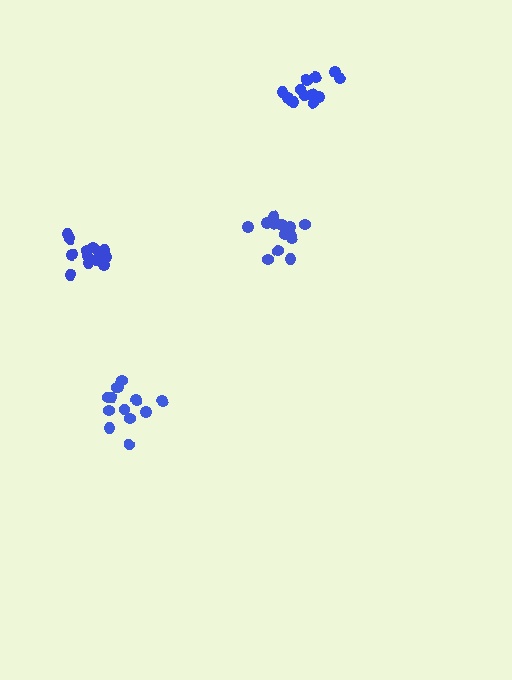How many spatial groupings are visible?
There are 4 spatial groupings.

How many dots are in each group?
Group 1: 13 dots, Group 2: 14 dots, Group 3: 13 dots, Group 4: 13 dots (53 total).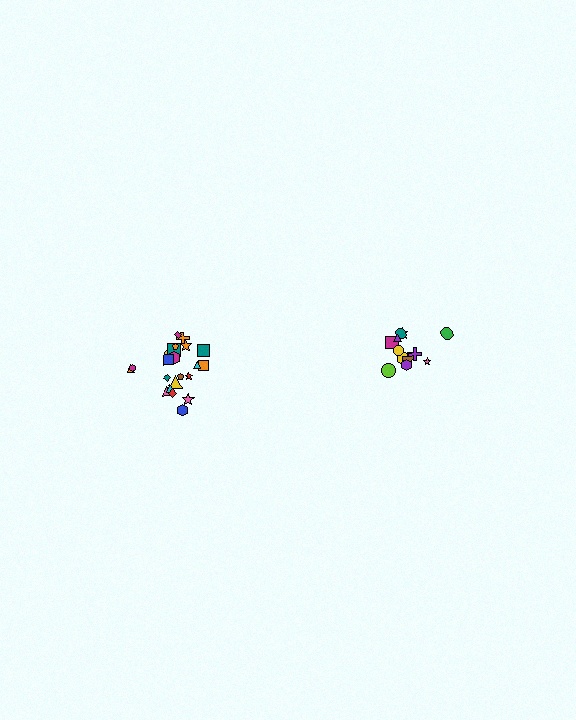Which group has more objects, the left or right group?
The left group.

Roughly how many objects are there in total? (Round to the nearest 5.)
Roughly 35 objects in total.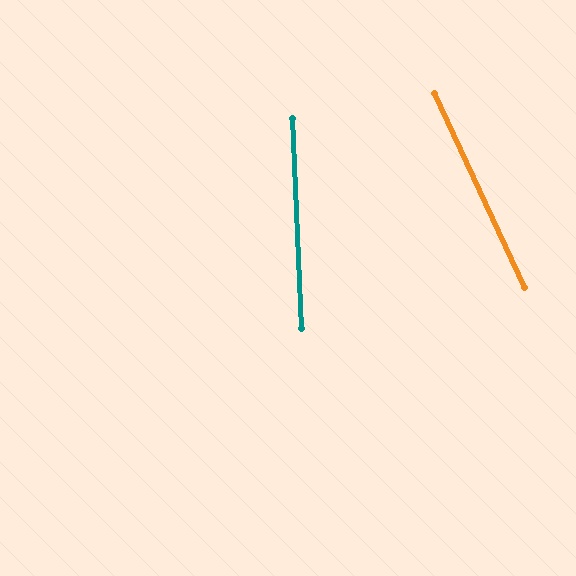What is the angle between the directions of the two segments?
Approximately 23 degrees.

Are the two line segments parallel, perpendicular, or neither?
Neither parallel nor perpendicular — they differ by about 23°.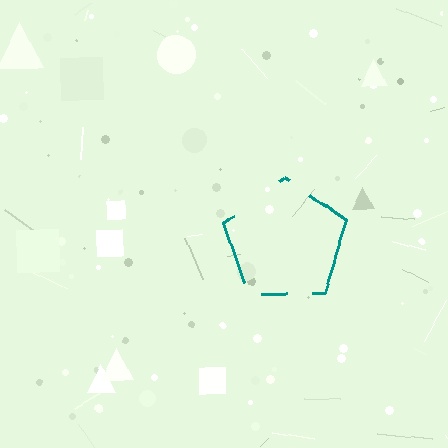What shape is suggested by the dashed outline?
The dashed outline suggests a pentagon.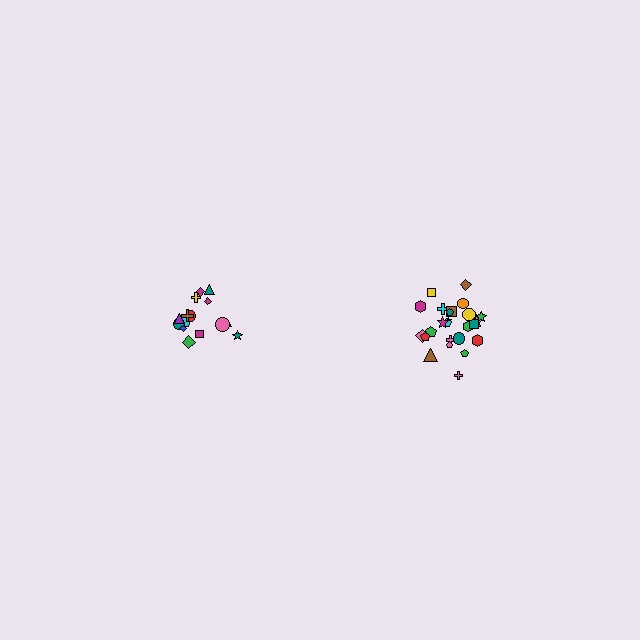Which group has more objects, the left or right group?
The right group.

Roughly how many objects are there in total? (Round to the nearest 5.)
Roughly 40 objects in total.